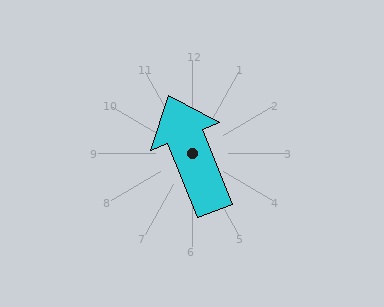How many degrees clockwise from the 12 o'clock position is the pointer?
Approximately 338 degrees.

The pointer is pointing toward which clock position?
Roughly 11 o'clock.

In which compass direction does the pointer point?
North.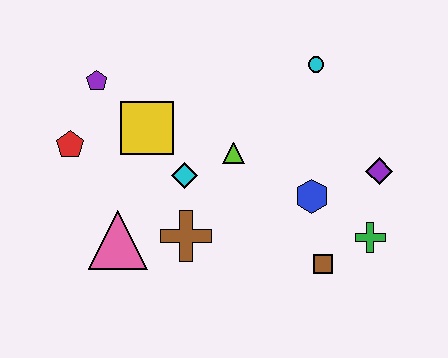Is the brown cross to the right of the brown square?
No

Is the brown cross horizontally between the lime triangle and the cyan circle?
No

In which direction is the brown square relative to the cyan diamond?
The brown square is to the right of the cyan diamond.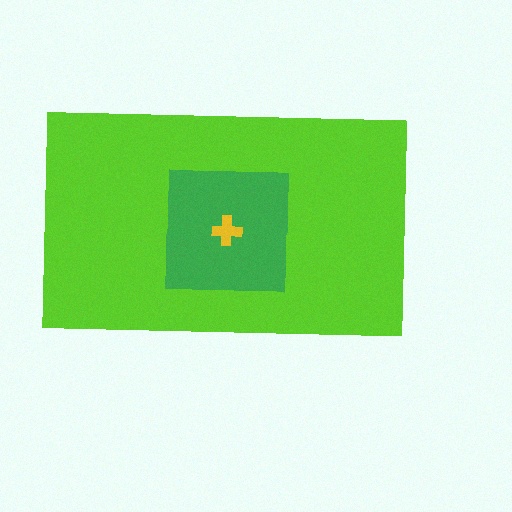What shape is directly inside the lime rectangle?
The green square.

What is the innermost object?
The yellow cross.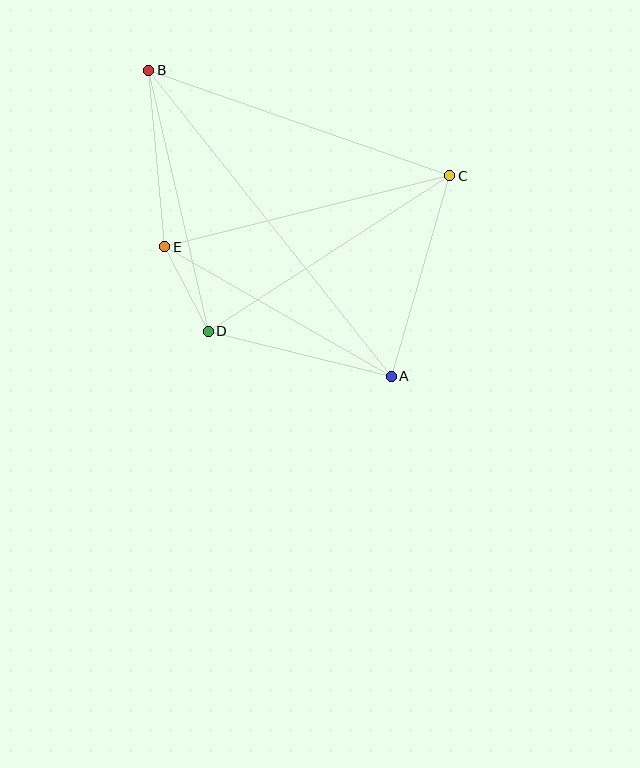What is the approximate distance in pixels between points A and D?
The distance between A and D is approximately 189 pixels.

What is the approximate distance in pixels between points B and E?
The distance between B and E is approximately 178 pixels.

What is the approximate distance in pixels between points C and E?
The distance between C and E is approximately 294 pixels.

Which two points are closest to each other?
Points D and E are closest to each other.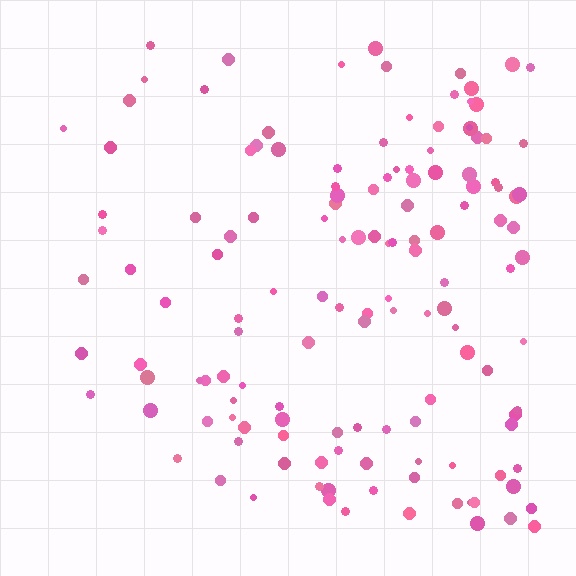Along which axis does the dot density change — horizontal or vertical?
Horizontal.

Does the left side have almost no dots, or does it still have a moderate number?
Still a moderate number, just noticeably fewer than the right.